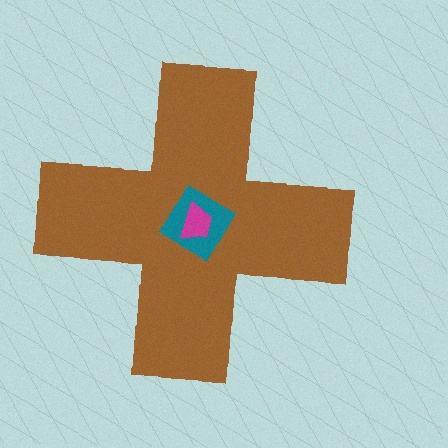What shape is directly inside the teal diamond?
The magenta trapezoid.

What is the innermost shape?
The magenta trapezoid.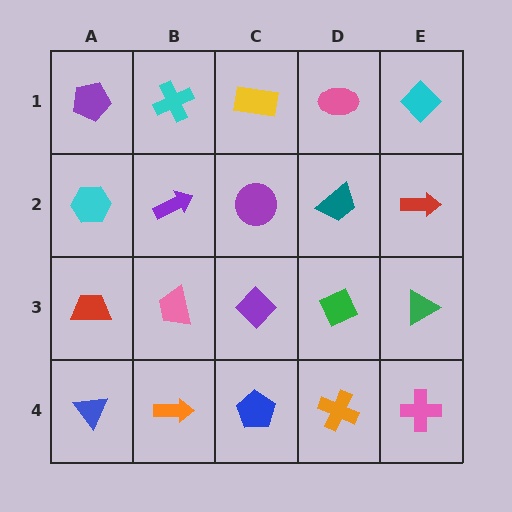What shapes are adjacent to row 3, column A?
A cyan hexagon (row 2, column A), a blue triangle (row 4, column A), a pink trapezoid (row 3, column B).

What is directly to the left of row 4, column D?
A blue pentagon.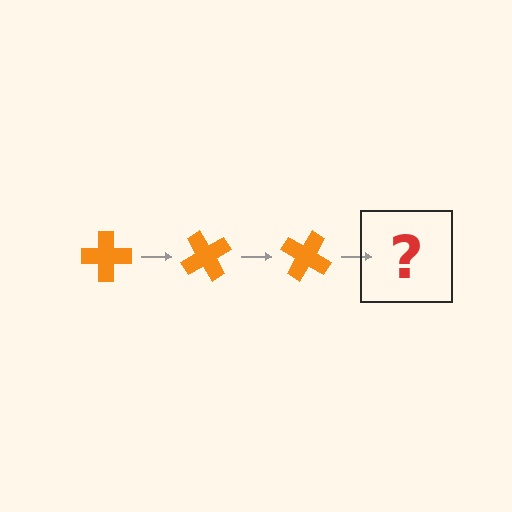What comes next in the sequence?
The next element should be an orange cross rotated 180 degrees.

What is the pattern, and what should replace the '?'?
The pattern is that the cross rotates 60 degrees each step. The '?' should be an orange cross rotated 180 degrees.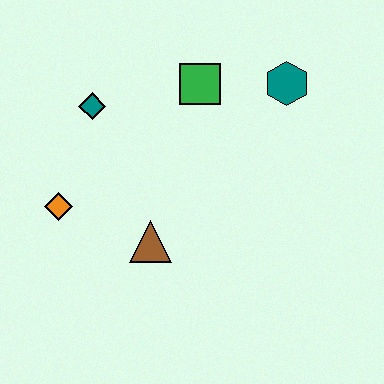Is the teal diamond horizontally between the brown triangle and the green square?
No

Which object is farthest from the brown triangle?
The teal hexagon is farthest from the brown triangle.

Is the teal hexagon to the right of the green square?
Yes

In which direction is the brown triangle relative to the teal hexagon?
The brown triangle is below the teal hexagon.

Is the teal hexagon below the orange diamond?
No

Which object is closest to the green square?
The teal hexagon is closest to the green square.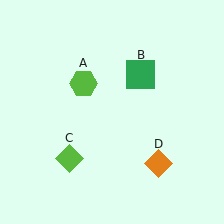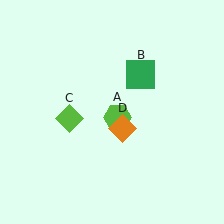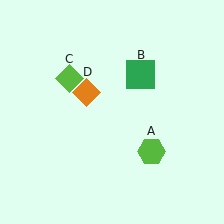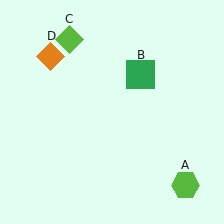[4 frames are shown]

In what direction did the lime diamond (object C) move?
The lime diamond (object C) moved up.